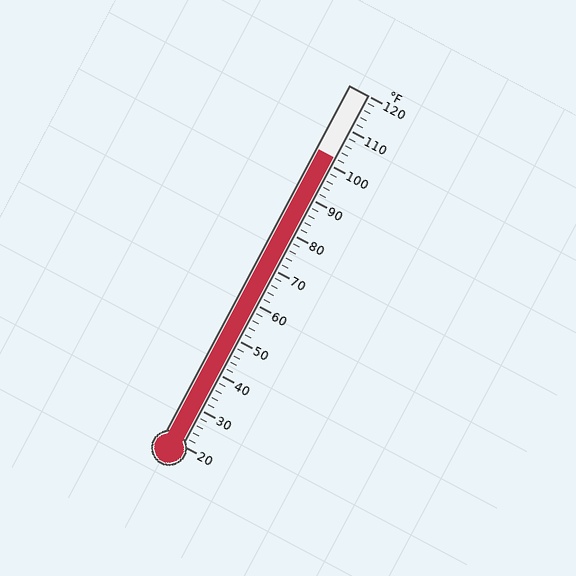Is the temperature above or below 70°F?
The temperature is above 70°F.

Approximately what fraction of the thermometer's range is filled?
The thermometer is filled to approximately 80% of its range.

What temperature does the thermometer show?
The thermometer shows approximately 102°F.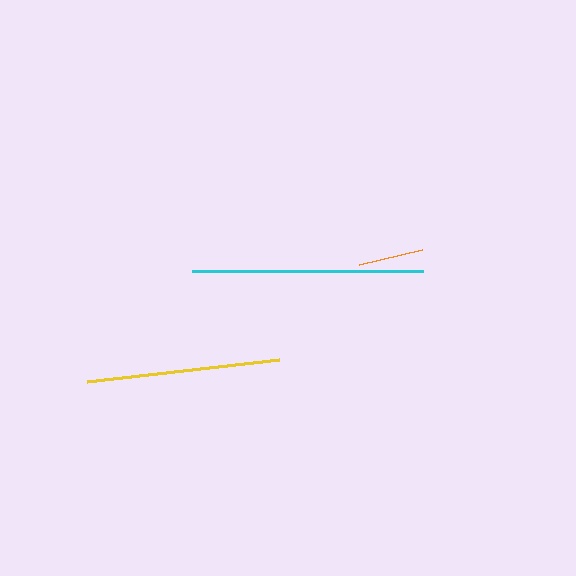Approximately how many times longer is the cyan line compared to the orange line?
The cyan line is approximately 3.6 times the length of the orange line.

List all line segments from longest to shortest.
From longest to shortest: cyan, yellow, orange.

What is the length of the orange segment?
The orange segment is approximately 64 pixels long.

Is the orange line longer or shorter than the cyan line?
The cyan line is longer than the orange line.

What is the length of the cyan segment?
The cyan segment is approximately 231 pixels long.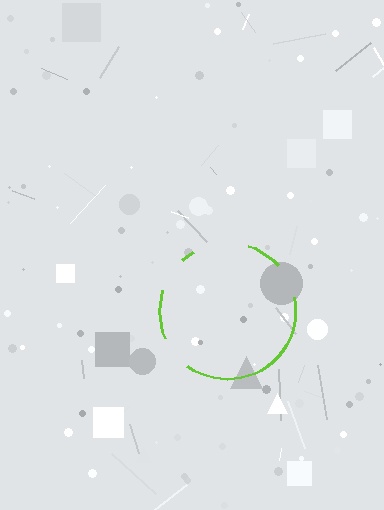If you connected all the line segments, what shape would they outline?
They would outline a circle.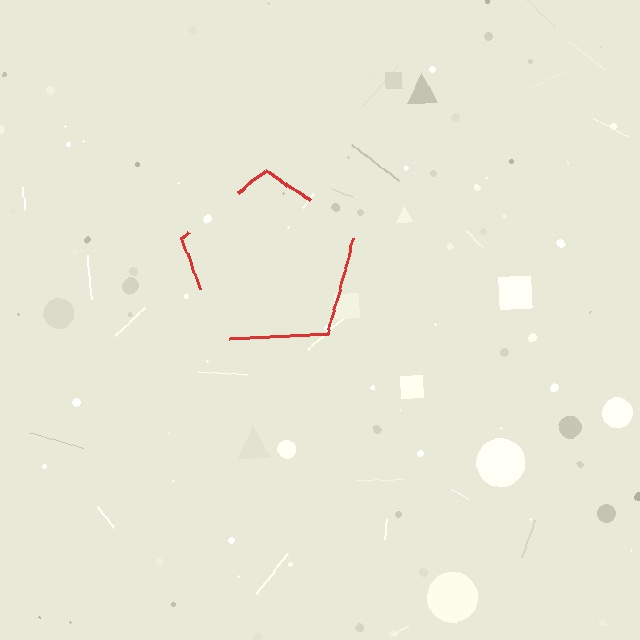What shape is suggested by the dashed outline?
The dashed outline suggests a pentagon.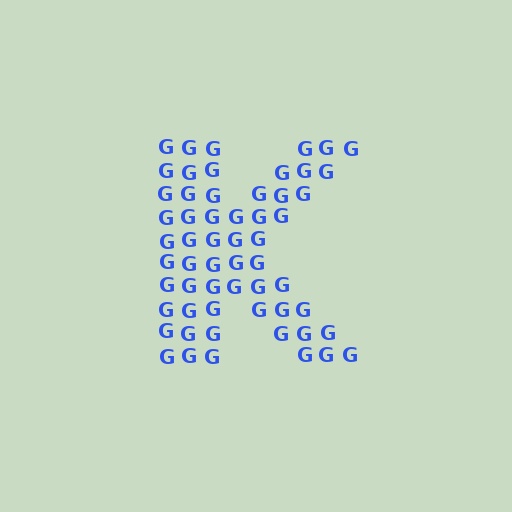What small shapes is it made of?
It is made of small letter G's.